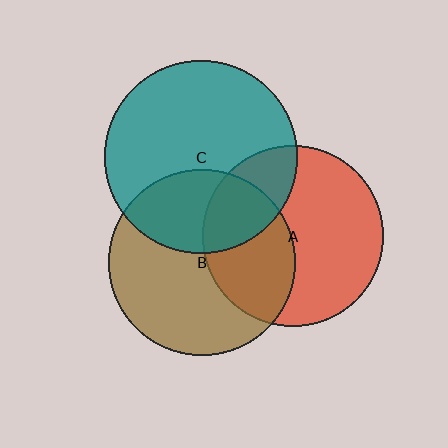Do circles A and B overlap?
Yes.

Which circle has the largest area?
Circle C (teal).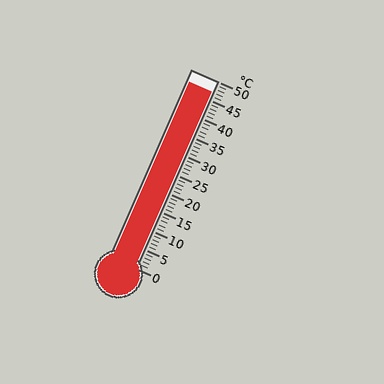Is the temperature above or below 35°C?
The temperature is above 35°C.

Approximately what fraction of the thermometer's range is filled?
The thermometer is filled to approximately 95% of its range.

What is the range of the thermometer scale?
The thermometer scale ranges from 0°C to 50°C.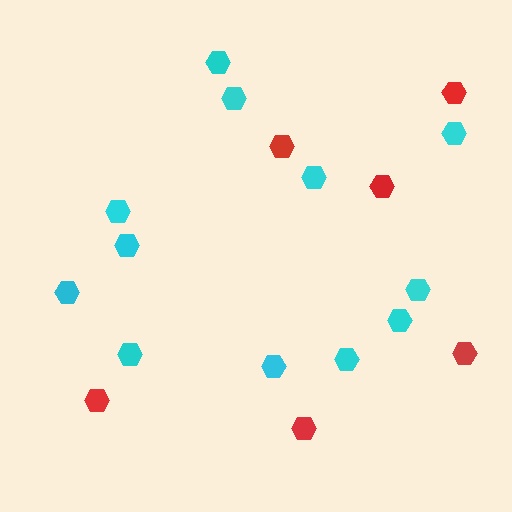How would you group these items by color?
There are 2 groups: one group of red hexagons (6) and one group of cyan hexagons (12).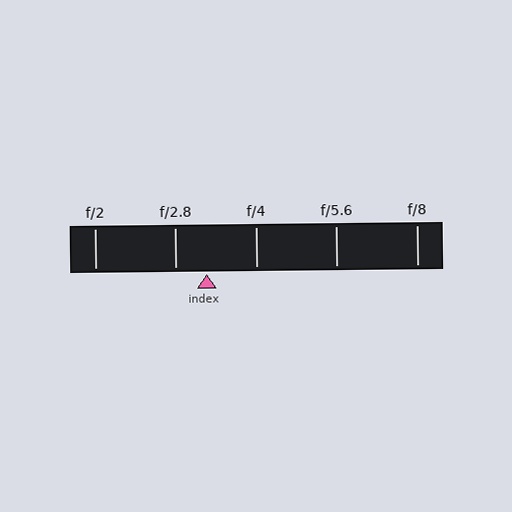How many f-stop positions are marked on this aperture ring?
There are 5 f-stop positions marked.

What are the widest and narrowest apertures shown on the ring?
The widest aperture shown is f/2 and the narrowest is f/8.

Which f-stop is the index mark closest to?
The index mark is closest to f/2.8.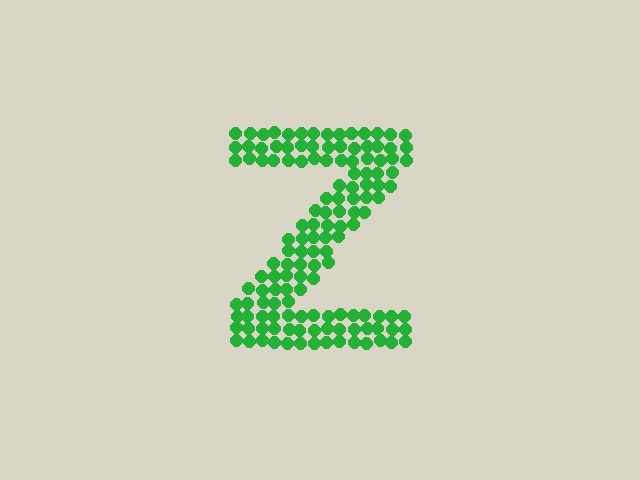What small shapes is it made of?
It is made of small circles.